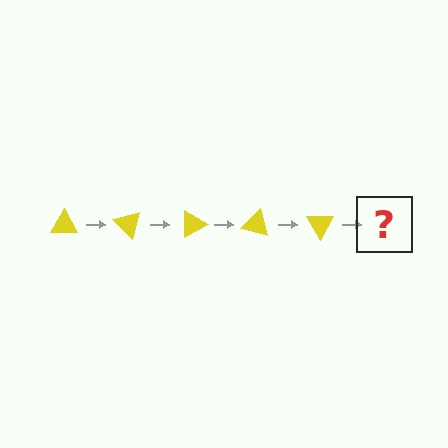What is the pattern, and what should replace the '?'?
The pattern is that the triangle rotates 45 degrees each step. The '?' should be a yellow triangle rotated 225 degrees.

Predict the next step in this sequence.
The next step is a yellow triangle rotated 225 degrees.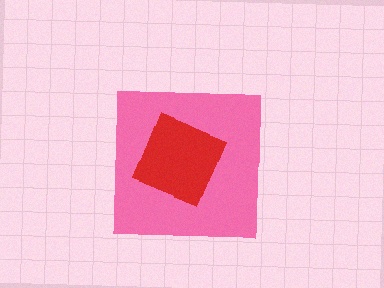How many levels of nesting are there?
2.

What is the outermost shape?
The pink square.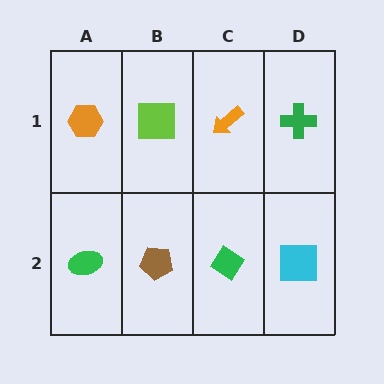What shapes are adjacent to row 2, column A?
An orange hexagon (row 1, column A), a brown pentagon (row 2, column B).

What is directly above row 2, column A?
An orange hexagon.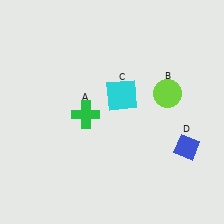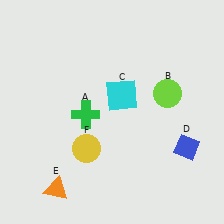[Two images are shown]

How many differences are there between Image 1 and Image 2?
There are 2 differences between the two images.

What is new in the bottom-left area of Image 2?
A yellow circle (F) was added in the bottom-left area of Image 2.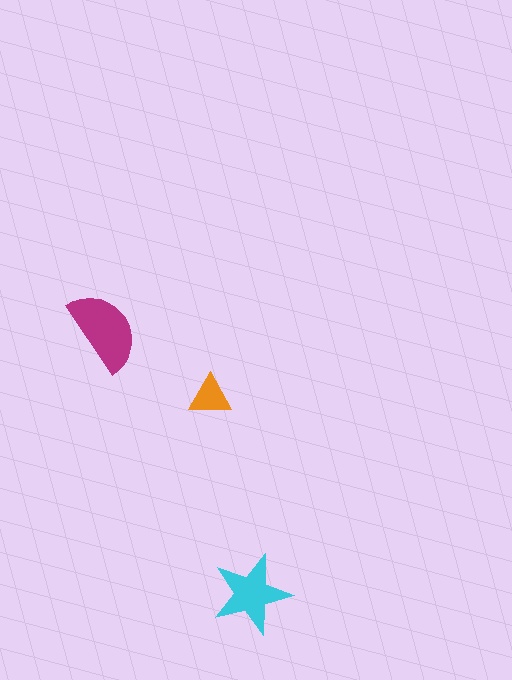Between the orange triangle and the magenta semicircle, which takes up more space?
The magenta semicircle.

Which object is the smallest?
The orange triangle.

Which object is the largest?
The magenta semicircle.